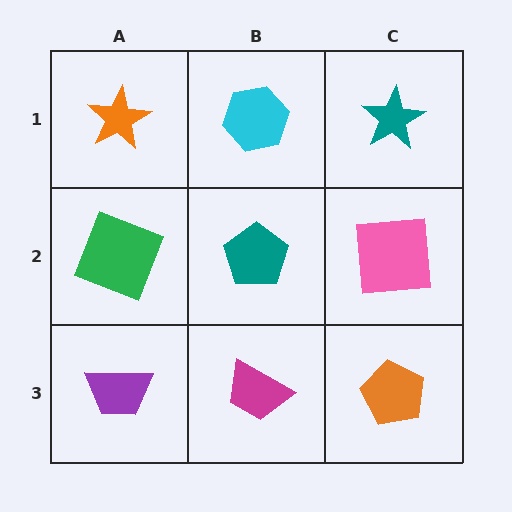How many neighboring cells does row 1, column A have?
2.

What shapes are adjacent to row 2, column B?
A cyan hexagon (row 1, column B), a magenta trapezoid (row 3, column B), a green square (row 2, column A), a pink square (row 2, column C).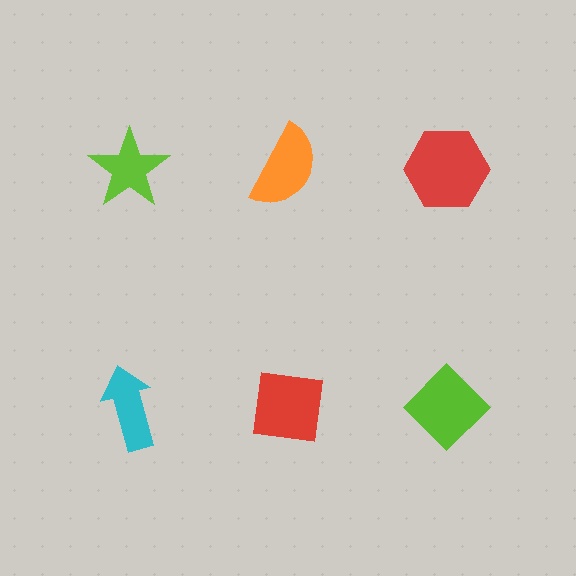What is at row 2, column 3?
A lime diamond.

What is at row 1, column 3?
A red hexagon.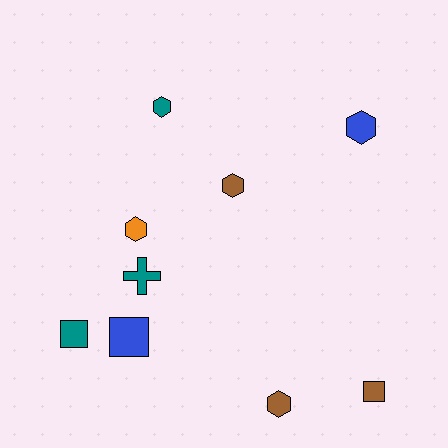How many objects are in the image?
There are 9 objects.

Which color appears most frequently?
Brown, with 3 objects.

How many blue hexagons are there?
There is 1 blue hexagon.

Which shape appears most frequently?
Hexagon, with 5 objects.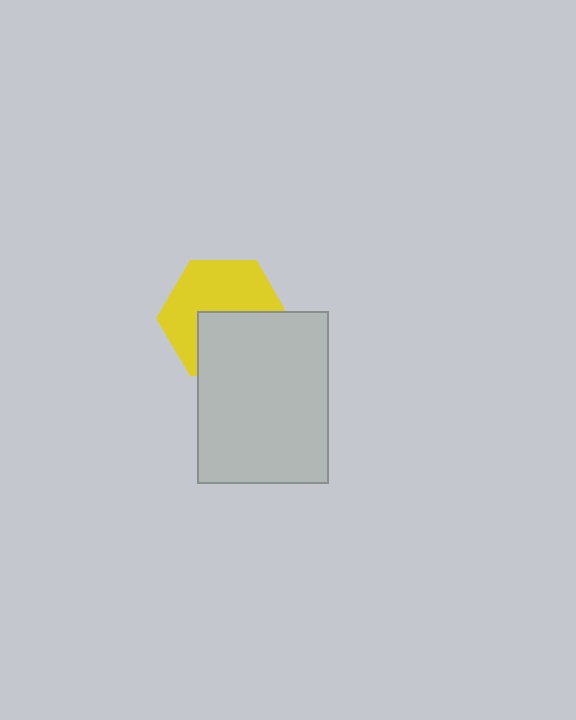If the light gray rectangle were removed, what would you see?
You would see the complete yellow hexagon.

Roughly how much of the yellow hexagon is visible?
About half of it is visible (roughly 57%).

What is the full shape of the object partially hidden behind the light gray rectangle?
The partially hidden object is a yellow hexagon.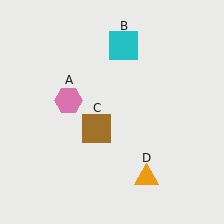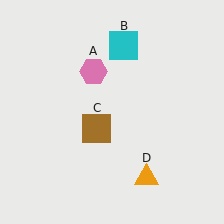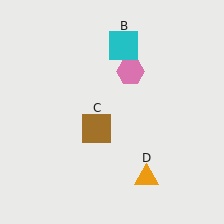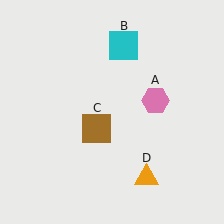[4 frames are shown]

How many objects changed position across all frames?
1 object changed position: pink hexagon (object A).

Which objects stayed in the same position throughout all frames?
Cyan square (object B) and brown square (object C) and orange triangle (object D) remained stationary.